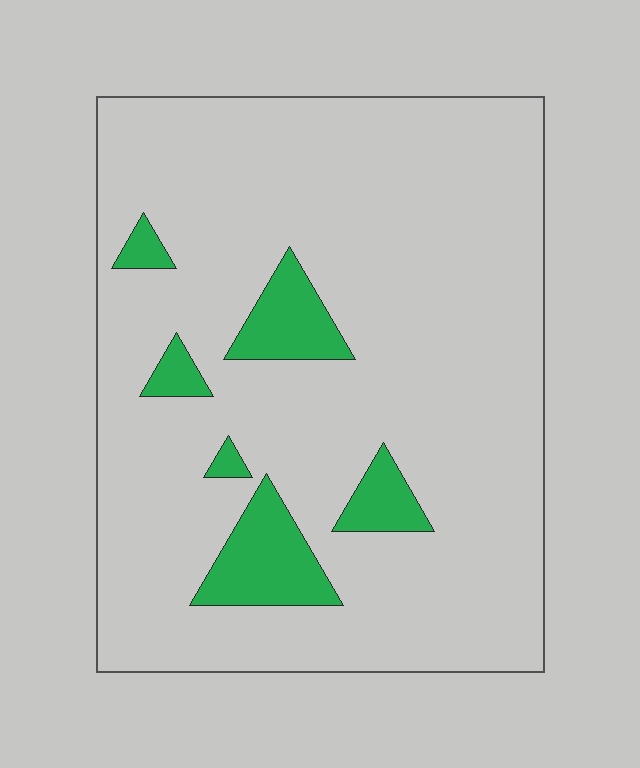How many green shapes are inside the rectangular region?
6.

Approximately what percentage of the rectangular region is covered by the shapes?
Approximately 10%.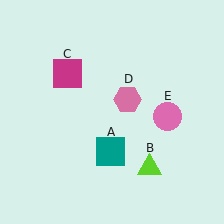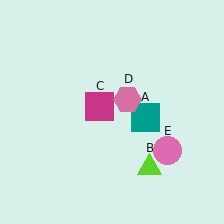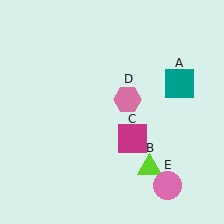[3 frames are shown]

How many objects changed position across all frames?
3 objects changed position: teal square (object A), magenta square (object C), pink circle (object E).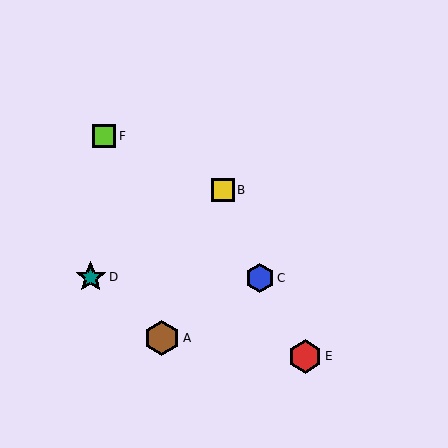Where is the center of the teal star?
The center of the teal star is at (91, 277).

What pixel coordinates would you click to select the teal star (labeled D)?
Click at (91, 277) to select the teal star D.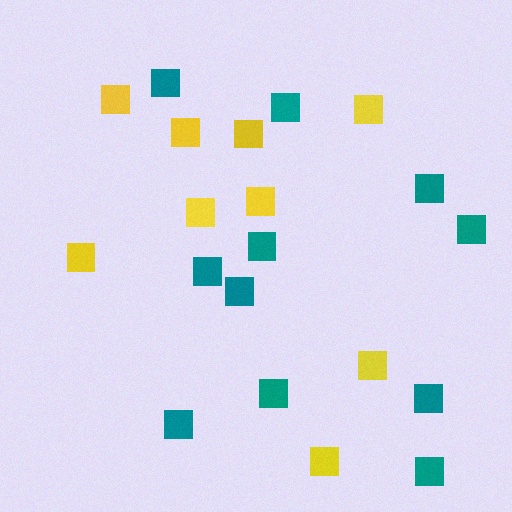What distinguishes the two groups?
There are 2 groups: one group of teal squares (11) and one group of yellow squares (9).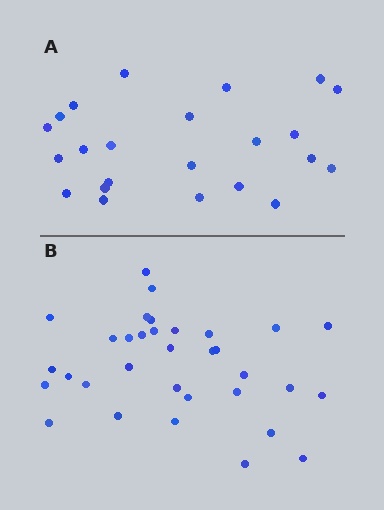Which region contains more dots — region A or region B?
Region B (the bottom region) has more dots.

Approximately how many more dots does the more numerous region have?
Region B has roughly 10 or so more dots than region A.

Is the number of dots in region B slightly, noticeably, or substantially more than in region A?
Region B has noticeably more, but not dramatically so. The ratio is roughly 1.4 to 1.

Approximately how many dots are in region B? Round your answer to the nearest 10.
About 30 dots. (The exact count is 33, which rounds to 30.)